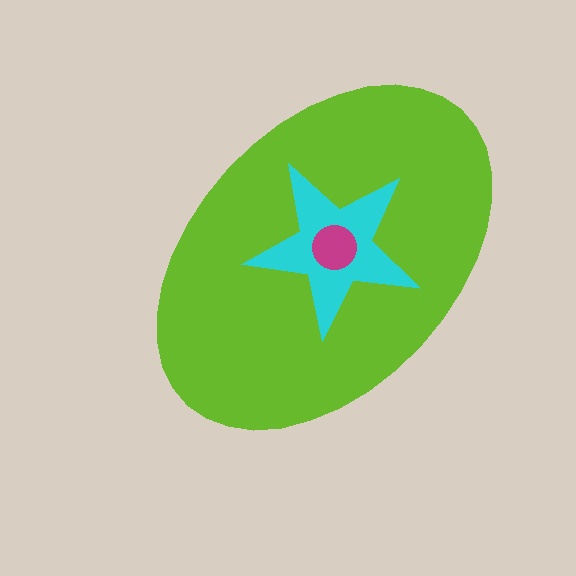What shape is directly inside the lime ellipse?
The cyan star.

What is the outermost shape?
The lime ellipse.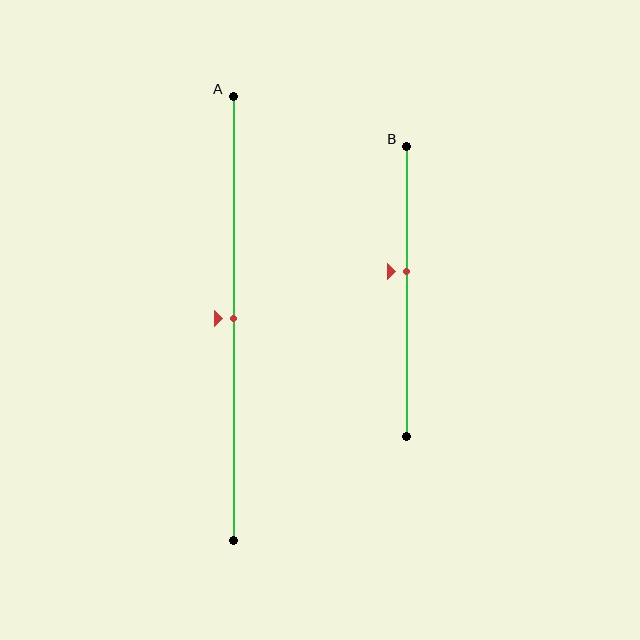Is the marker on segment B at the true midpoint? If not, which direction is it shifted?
No, the marker on segment B is shifted upward by about 7% of the segment length.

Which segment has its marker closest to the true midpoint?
Segment A has its marker closest to the true midpoint.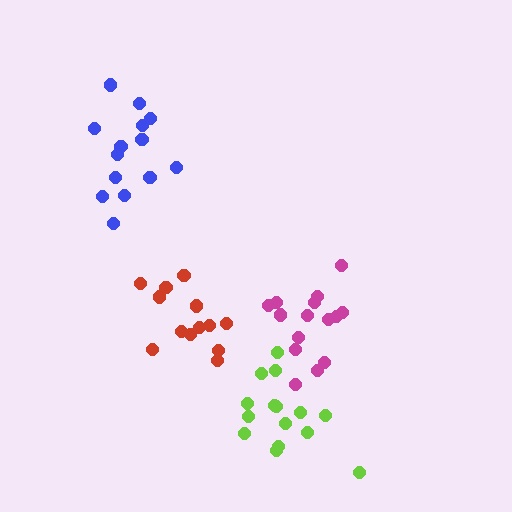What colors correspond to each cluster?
The clusters are colored: magenta, lime, red, blue.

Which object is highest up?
The blue cluster is topmost.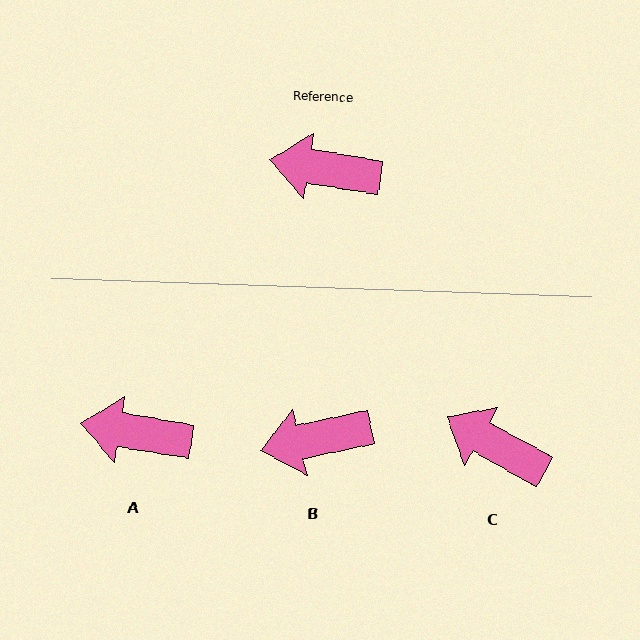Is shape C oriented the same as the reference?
No, it is off by about 20 degrees.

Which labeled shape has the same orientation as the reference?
A.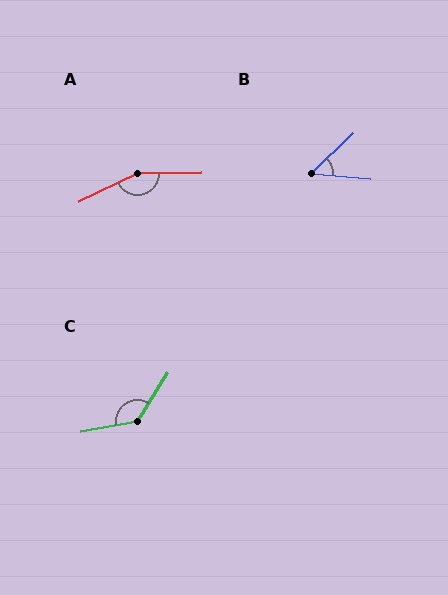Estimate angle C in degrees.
Approximately 133 degrees.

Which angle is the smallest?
B, at approximately 48 degrees.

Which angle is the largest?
A, at approximately 156 degrees.